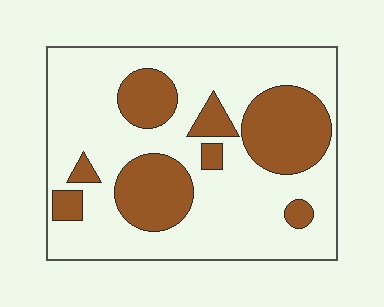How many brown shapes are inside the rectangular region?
8.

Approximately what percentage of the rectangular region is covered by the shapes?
Approximately 30%.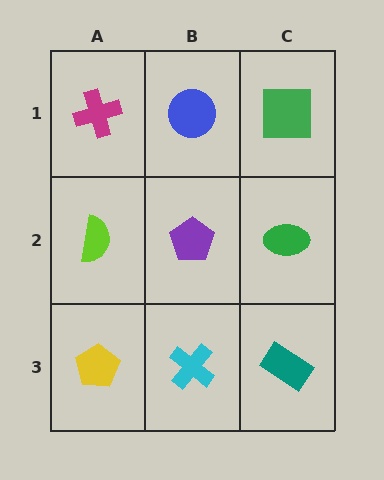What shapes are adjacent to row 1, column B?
A purple pentagon (row 2, column B), a magenta cross (row 1, column A), a green square (row 1, column C).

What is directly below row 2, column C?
A teal rectangle.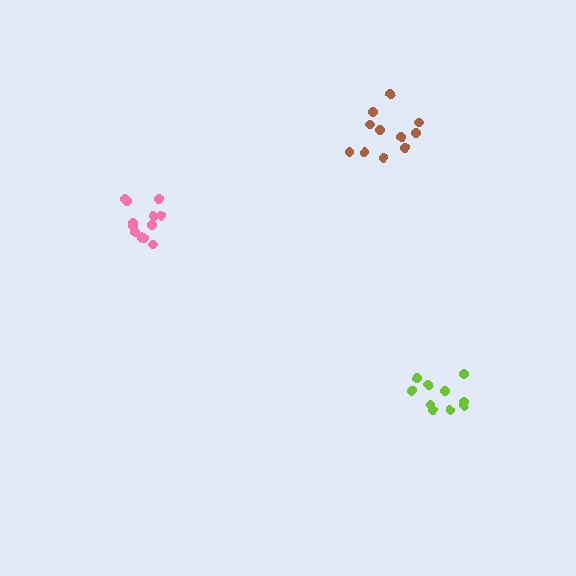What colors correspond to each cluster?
The clusters are colored: brown, pink, lime.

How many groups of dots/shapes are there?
There are 3 groups.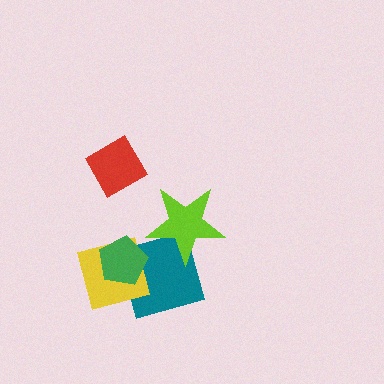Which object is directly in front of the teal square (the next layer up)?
The yellow square is directly in front of the teal square.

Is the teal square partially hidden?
Yes, it is partially covered by another shape.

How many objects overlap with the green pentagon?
2 objects overlap with the green pentagon.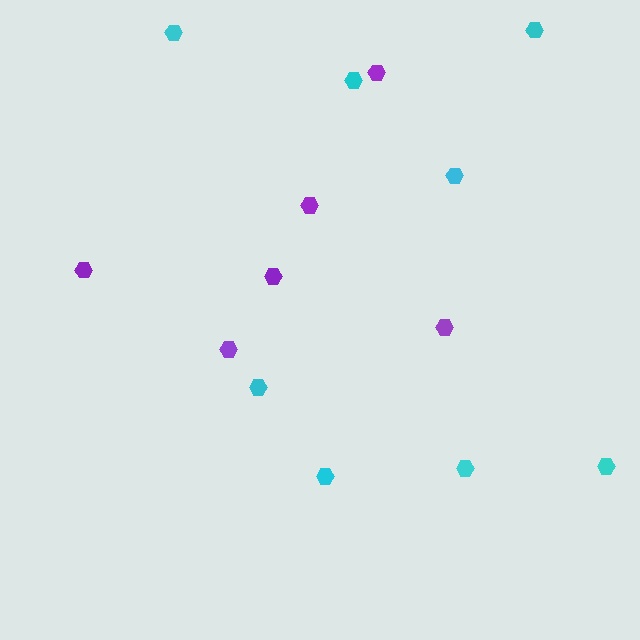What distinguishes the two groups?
There are 2 groups: one group of cyan hexagons (8) and one group of purple hexagons (6).